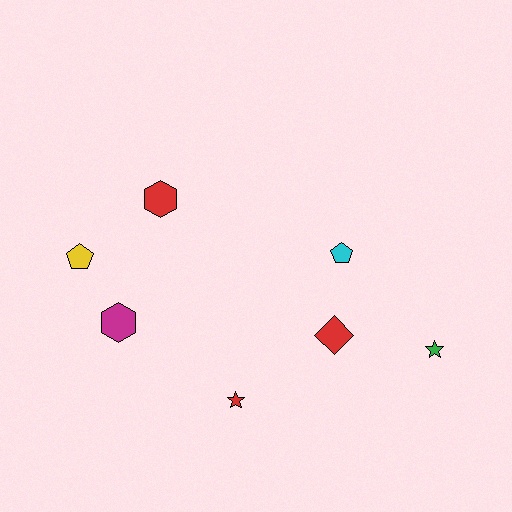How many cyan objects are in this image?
There is 1 cyan object.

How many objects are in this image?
There are 7 objects.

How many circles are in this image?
There are no circles.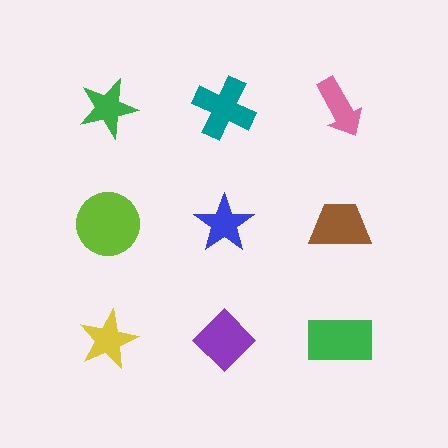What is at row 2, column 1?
A lime circle.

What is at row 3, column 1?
A yellow star.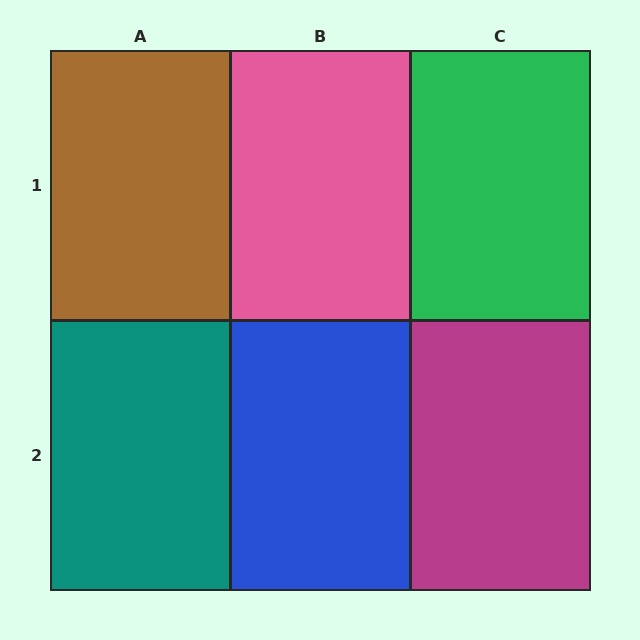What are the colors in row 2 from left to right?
Teal, blue, magenta.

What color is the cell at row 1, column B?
Pink.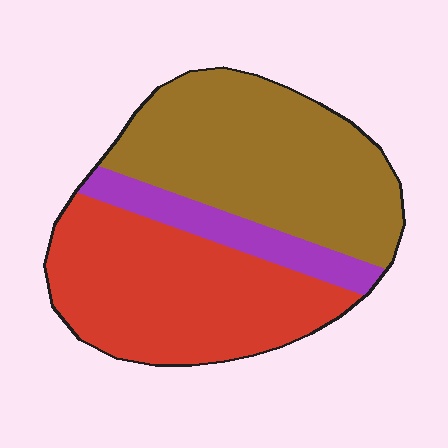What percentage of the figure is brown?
Brown takes up between a third and a half of the figure.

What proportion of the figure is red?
Red takes up about two fifths (2/5) of the figure.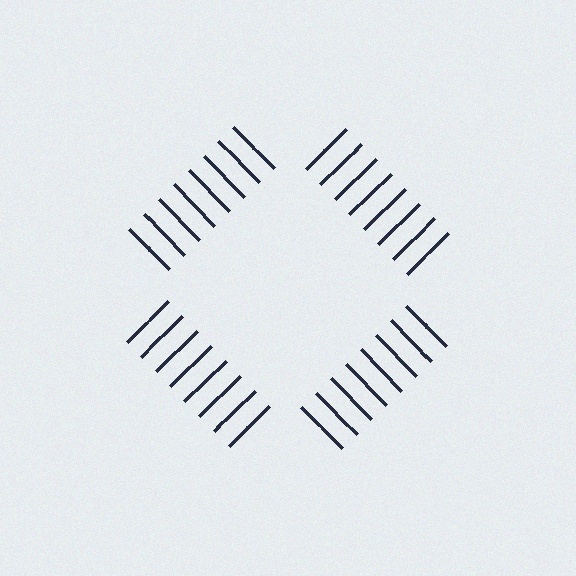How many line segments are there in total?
32 — 8 along each of the 4 edges.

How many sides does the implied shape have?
4 sides — the line-ends trace a square.